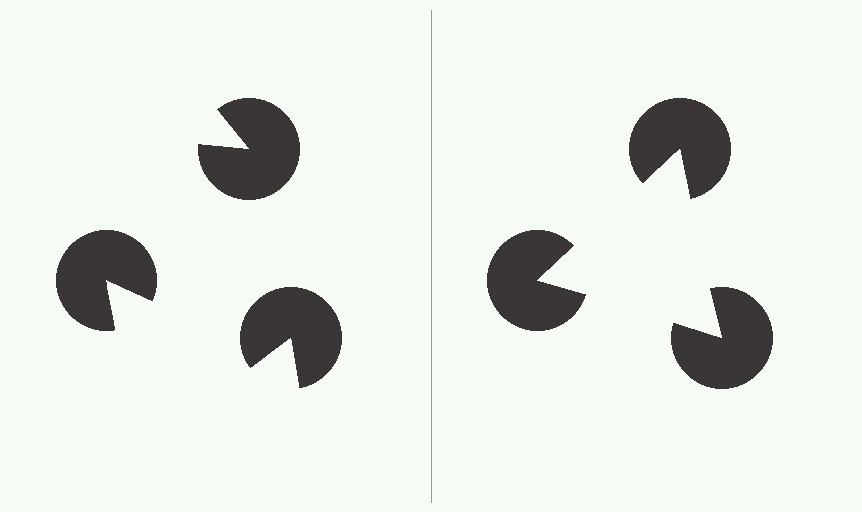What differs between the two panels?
The pac-man discs are positioned identically on both sides; only the wedge orientations differ. On the right they align to a triangle; on the left they are misaligned.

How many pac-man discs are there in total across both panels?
6 — 3 on each side.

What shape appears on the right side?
An illusory triangle.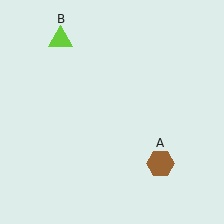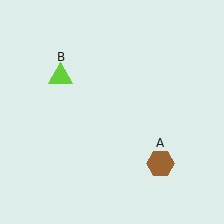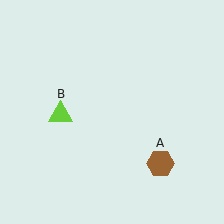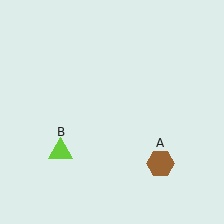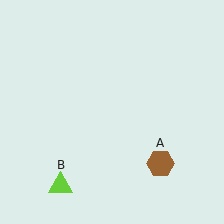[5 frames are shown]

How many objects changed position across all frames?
1 object changed position: lime triangle (object B).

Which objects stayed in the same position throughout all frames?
Brown hexagon (object A) remained stationary.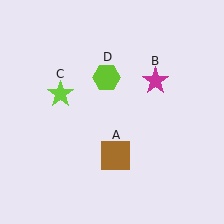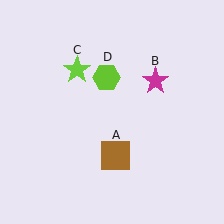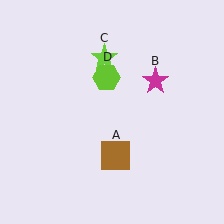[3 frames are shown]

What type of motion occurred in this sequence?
The lime star (object C) rotated clockwise around the center of the scene.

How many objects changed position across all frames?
1 object changed position: lime star (object C).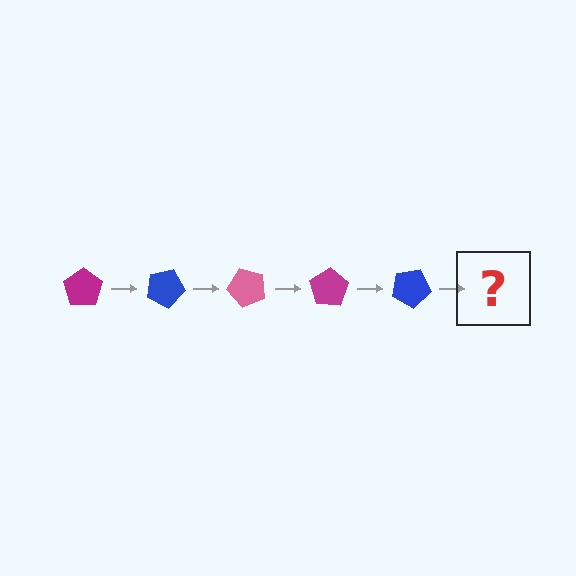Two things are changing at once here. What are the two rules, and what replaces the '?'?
The two rules are that it rotates 25 degrees each step and the color cycles through magenta, blue, and pink. The '?' should be a pink pentagon, rotated 125 degrees from the start.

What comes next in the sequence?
The next element should be a pink pentagon, rotated 125 degrees from the start.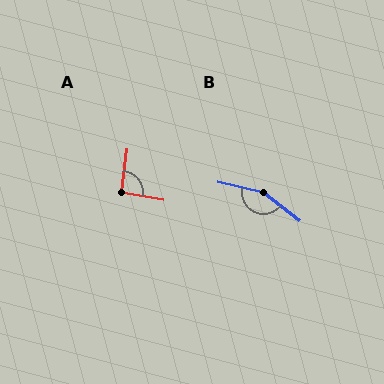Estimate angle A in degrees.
Approximately 93 degrees.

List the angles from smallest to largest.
A (93°), B (154°).